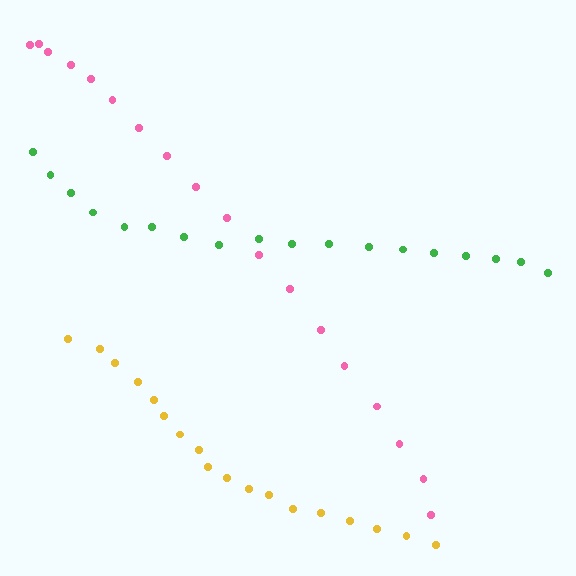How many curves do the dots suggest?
There are 3 distinct paths.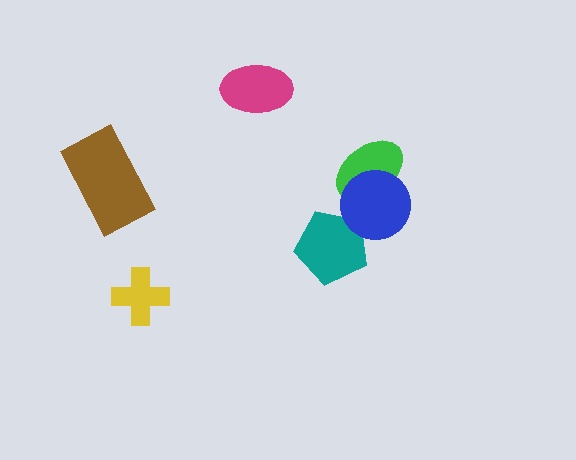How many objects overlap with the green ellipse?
1 object overlaps with the green ellipse.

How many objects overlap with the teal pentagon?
1 object overlaps with the teal pentagon.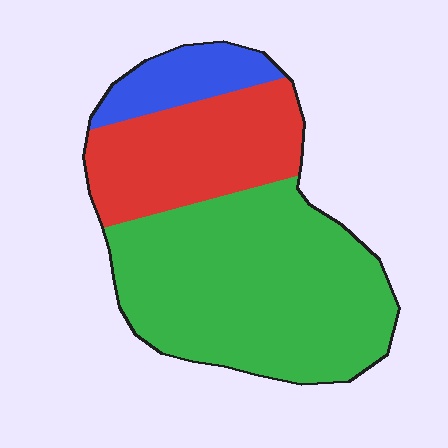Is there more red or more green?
Green.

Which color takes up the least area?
Blue, at roughly 10%.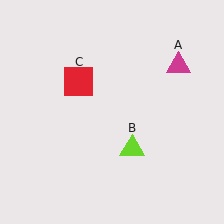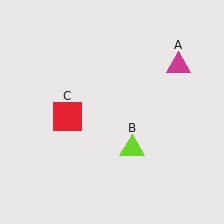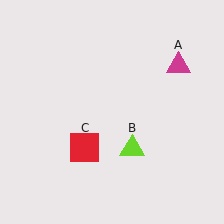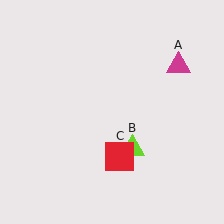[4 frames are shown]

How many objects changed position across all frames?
1 object changed position: red square (object C).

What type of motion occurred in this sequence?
The red square (object C) rotated counterclockwise around the center of the scene.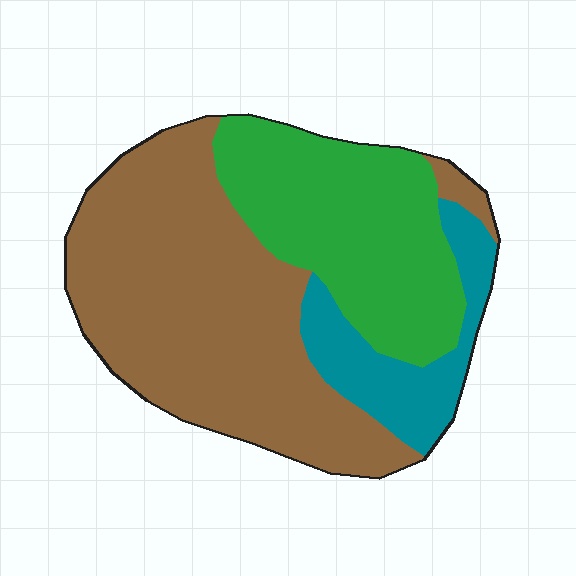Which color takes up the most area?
Brown, at roughly 55%.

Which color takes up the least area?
Teal, at roughly 15%.